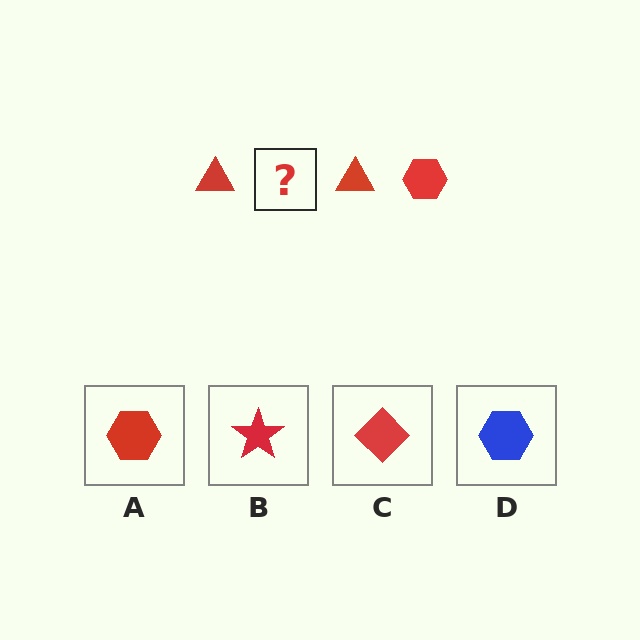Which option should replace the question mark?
Option A.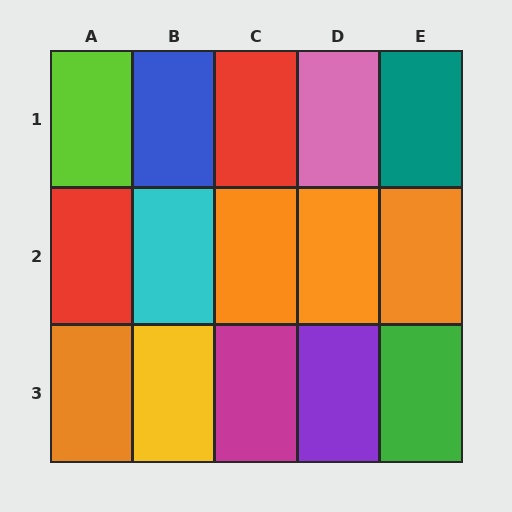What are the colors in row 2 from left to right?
Red, cyan, orange, orange, orange.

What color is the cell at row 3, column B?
Yellow.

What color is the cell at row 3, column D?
Purple.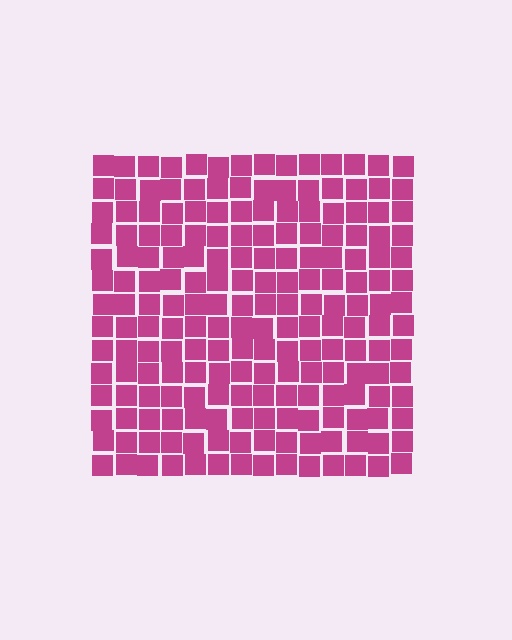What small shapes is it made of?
It is made of small squares.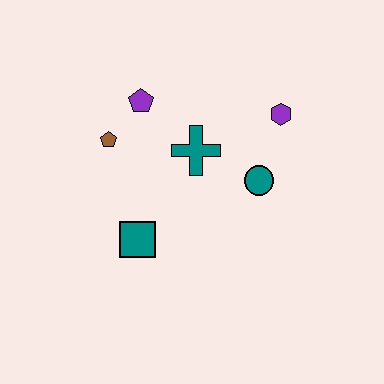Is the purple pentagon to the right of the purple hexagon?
No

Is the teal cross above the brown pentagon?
No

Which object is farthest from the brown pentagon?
The purple hexagon is farthest from the brown pentagon.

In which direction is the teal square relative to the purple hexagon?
The teal square is to the left of the purple hexagon.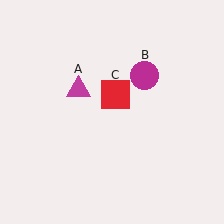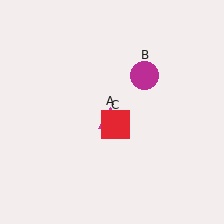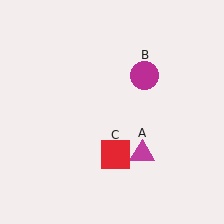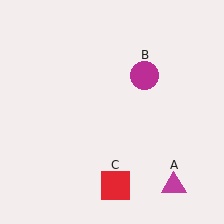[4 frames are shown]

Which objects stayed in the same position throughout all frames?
Magenta circle (object B) remained stationary.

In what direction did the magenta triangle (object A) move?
The magenta triangle (object A) moved down and to the right.